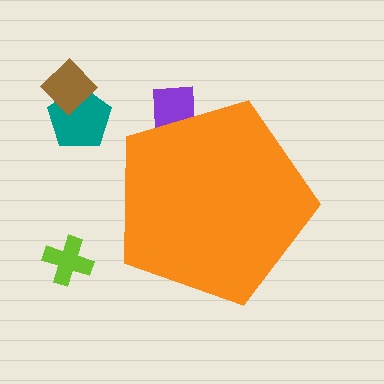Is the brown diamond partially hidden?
No, the brown diamond is fully visible.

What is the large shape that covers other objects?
An orange pentagon.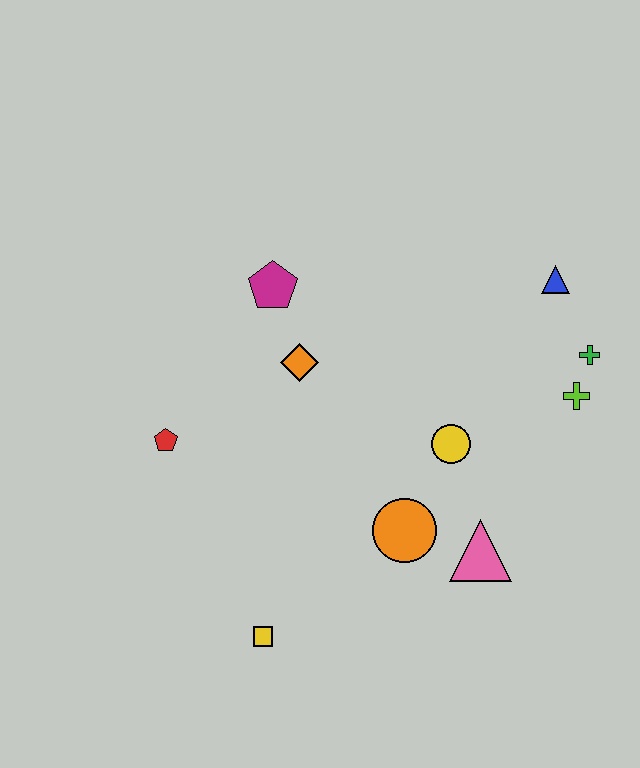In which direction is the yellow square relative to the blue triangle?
The yellow square is below the blue triangle.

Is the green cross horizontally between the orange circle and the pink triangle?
No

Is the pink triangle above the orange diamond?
No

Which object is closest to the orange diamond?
The magenta pentagon is closest to the orange diamond.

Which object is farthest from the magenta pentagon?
The yellow square is farthest from the magenta pentagon.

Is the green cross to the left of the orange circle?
No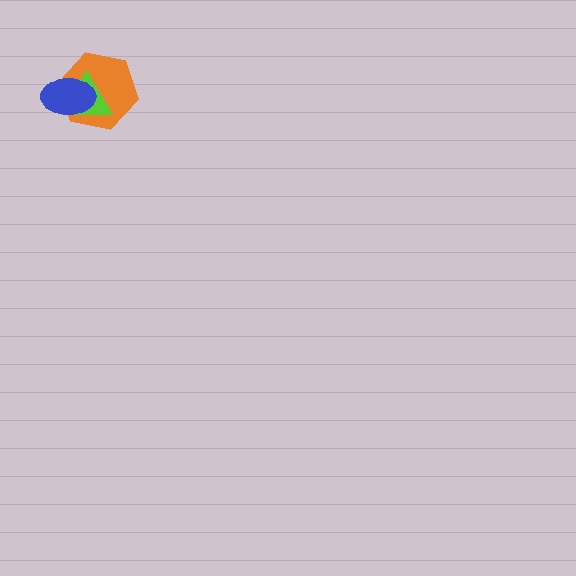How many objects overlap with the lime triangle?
2 objects overlap with the lime triangle.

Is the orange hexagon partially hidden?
Yes, it is partially covered by another shape.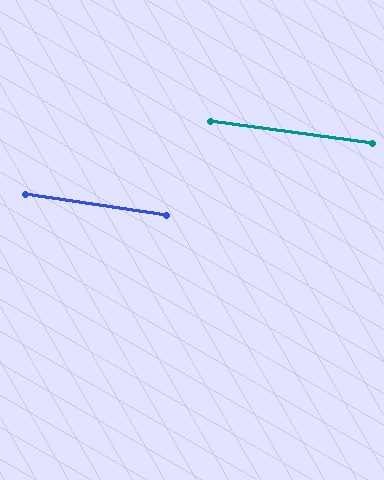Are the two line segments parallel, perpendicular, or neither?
Parallel — their directions differ by only 0.8°.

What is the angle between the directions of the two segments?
Approximately 1 degree.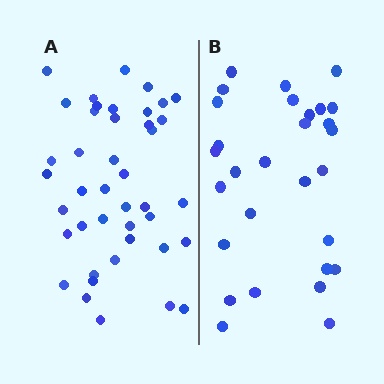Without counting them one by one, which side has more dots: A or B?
Region A (the left region) has more dots.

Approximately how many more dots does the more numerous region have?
Region A has approximately 15 more dots than region B.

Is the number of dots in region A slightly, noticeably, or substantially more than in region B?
Region A has noticeably more, but not dramatically so. The ratio is roughly 1.4 to 1.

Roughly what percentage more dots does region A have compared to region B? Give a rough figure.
About 45% more.